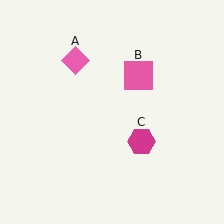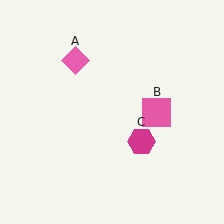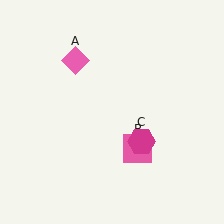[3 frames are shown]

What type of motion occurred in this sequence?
The pink square (object B) rotated clockwise around the center of the scene.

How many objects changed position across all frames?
1 object changed position: pink square (object B).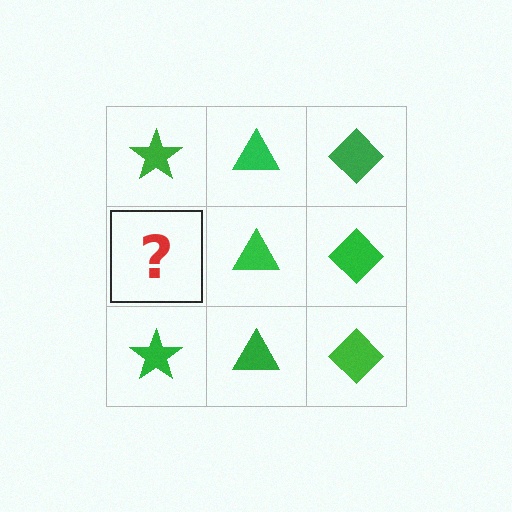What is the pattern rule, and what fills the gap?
The rule is that each column has a consistent shape. The gap should be filled with a green star.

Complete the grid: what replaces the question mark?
The question mark should be replaced with a green star.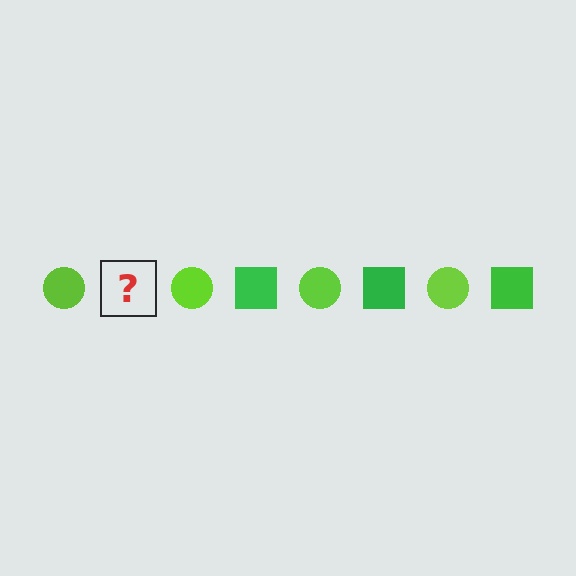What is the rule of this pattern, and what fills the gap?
The rule is that the pattern alternates between lime circle and green square. The gap should be filled with a green square.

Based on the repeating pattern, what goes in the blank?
The blank should be a green square.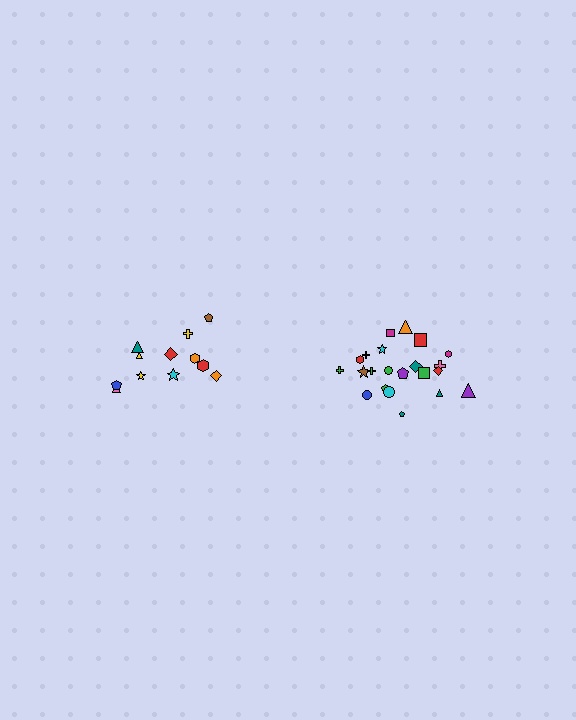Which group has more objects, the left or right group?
The right group.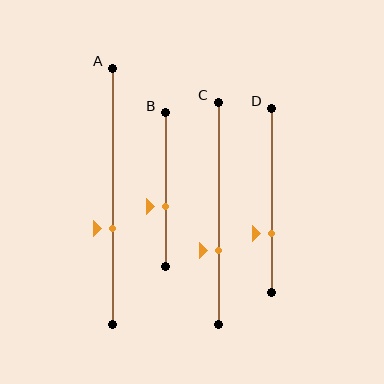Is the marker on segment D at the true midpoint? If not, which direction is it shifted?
No, the marker on segment D is shifted downward by about 18% of the segment length.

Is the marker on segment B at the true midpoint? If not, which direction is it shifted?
No, the marker on segment B is shifted downward by about 11% of the segment length.